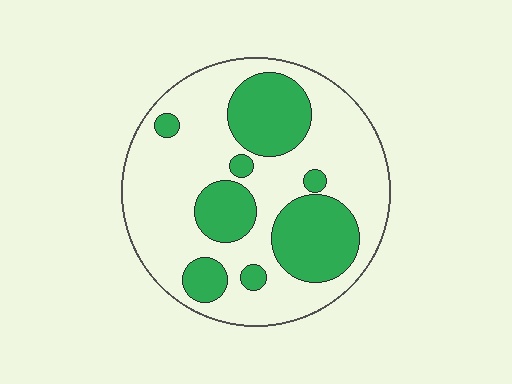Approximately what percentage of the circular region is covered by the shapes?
Approximately 35%.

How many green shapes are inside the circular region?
8.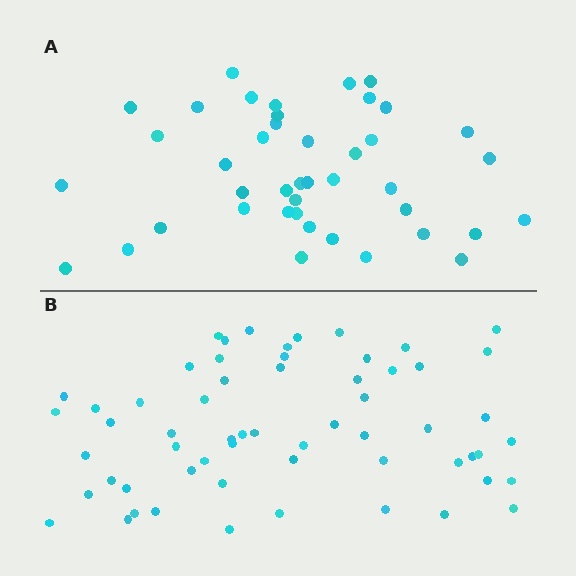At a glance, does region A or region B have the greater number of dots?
Region B (the bottom region) has more dots.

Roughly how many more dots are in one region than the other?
Region B has approximately 20 more dots than region A.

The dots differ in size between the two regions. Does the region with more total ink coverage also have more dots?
No. Region A has more total ink coverage because its dots are larger, but region B actually contains more individual dots. Total area can be misleading — the number of items is what matters here.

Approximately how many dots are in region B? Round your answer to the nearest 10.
About 60 dots.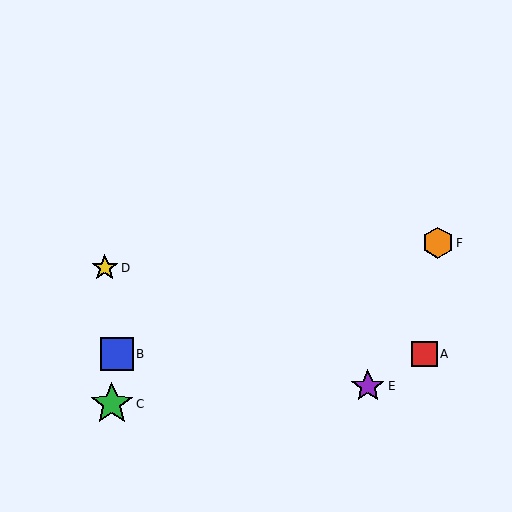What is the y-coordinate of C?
Object C is at y≈404.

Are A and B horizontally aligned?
Yes, both are at y≈354.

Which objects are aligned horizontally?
Objects A, B are aligned horizontally.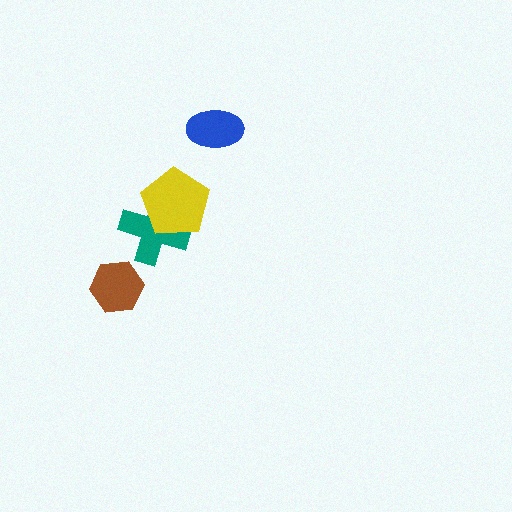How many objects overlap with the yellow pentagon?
1 object overlaps with the yellow pentagon.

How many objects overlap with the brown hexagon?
0 objects overlap with the brown hexagon.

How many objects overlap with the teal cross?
1 object overlaps with the teal cross.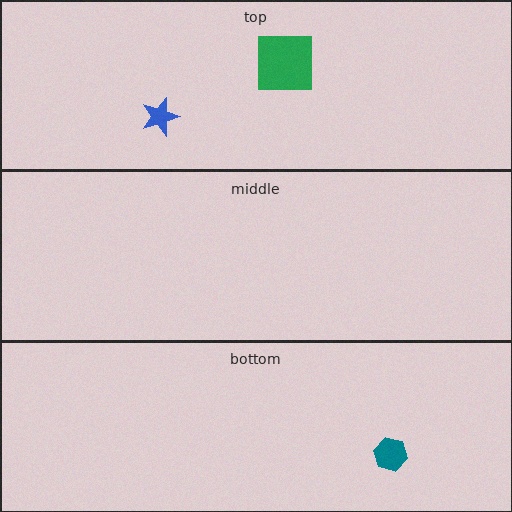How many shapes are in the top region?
2.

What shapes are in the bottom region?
The teal hexagon.